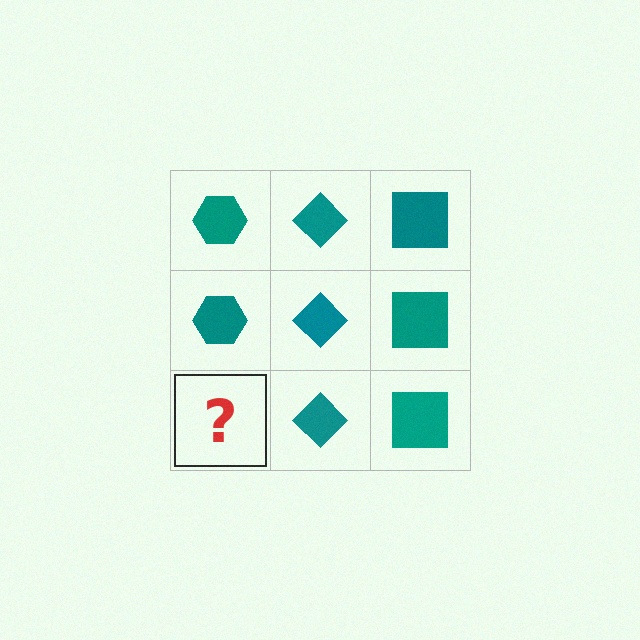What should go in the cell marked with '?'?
The missing cell should contain a teal hexagon.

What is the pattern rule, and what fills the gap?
The rule is that each column has a consistent shape. The gap should be filled with a teal hexagon.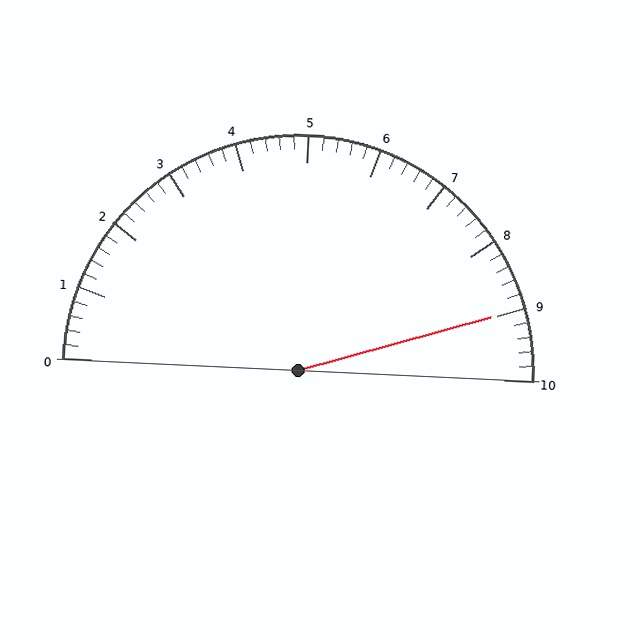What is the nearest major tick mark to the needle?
The nearest major tick mark is 9.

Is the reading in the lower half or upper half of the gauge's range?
The reading is in the upper half of the range (0 to 10).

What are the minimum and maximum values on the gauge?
The gauge ranges from 0 to 10.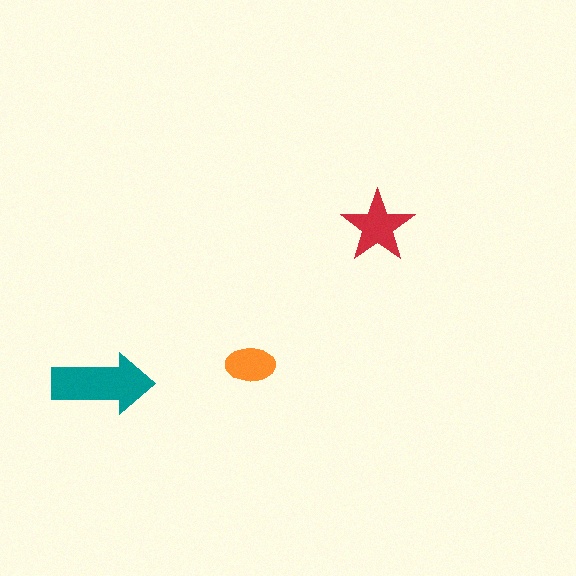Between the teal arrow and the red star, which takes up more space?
The teal arrow.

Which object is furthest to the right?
The red star is rightmost.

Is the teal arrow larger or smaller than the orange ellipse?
Larger.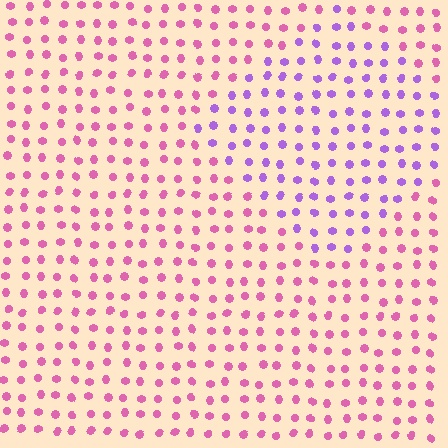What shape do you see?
I see a diamond.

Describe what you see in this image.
The image is filled with small pink elements in a uniform arrangement. A diamond-shaped region is visible where the elements are tinted to a slightly different hue, forming a subtle color boundary.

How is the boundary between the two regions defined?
The boundary is defined purely by a slight shift in hue (about 48 degrees). Spacing, size, and orientation are identical on both sides.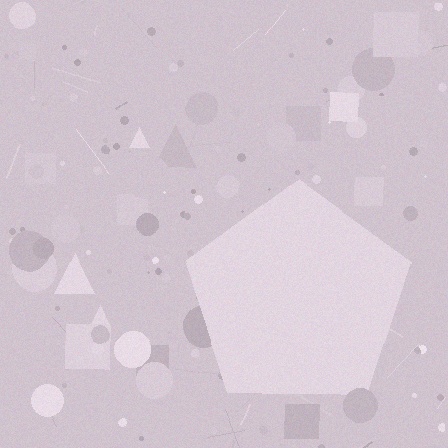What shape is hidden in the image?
A pentagon is hidden in the image.